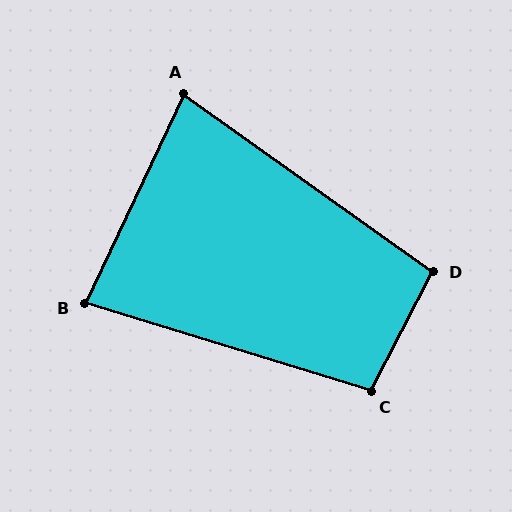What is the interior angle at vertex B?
Approximately 82 degrees (acute).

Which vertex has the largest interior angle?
C, at approximately 100 degrees.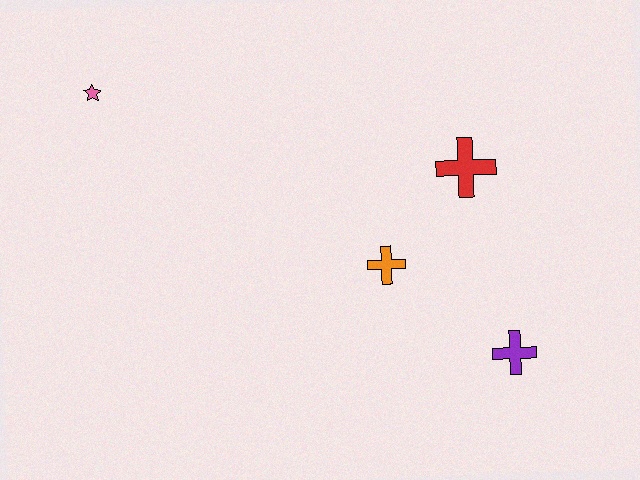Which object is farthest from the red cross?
The pink star is farthest from the red cross.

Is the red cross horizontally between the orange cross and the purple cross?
Yes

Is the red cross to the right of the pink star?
Yes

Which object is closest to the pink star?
The orange cross is closest to the pink star.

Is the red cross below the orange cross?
No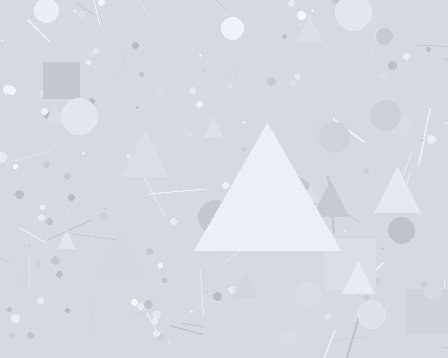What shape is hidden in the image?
A triangle is hidden in the image.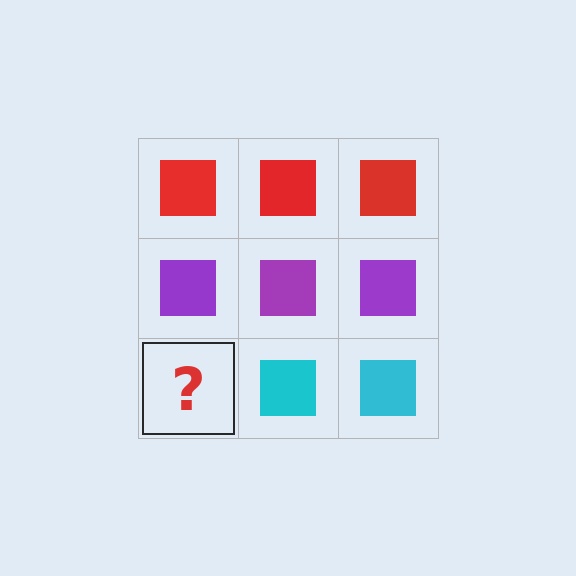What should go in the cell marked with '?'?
The missing cell should contain a cyan square.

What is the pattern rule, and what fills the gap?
The rule is that each row has a consistent color. The gap should be filled with a cyan square.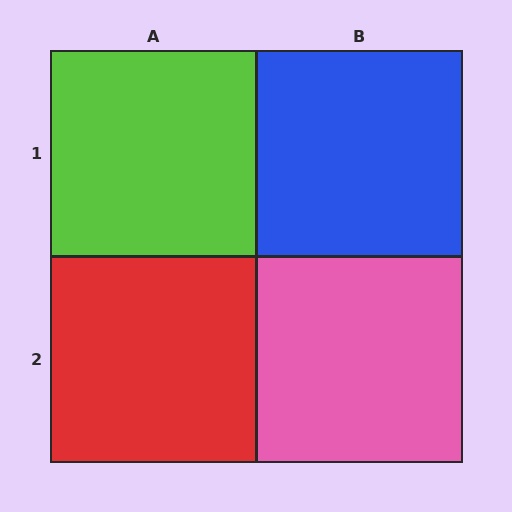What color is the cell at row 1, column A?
Lime.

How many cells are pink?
1 cell is pink.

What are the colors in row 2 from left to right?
Red, pink.